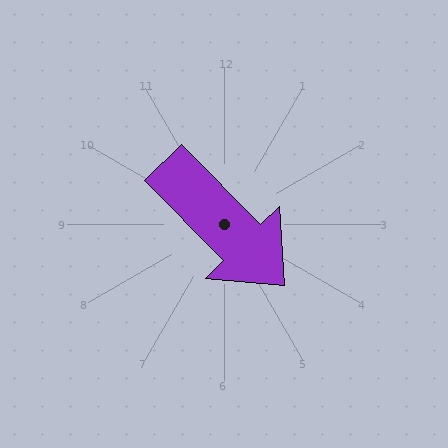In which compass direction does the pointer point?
Southeast.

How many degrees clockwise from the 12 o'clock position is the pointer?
Approximately 135 degrees.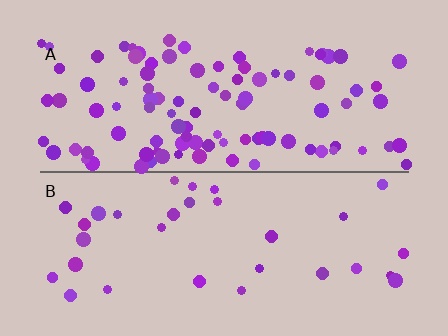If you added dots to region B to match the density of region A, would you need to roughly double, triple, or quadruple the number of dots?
Approximately triple.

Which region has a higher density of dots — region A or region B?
A (the top).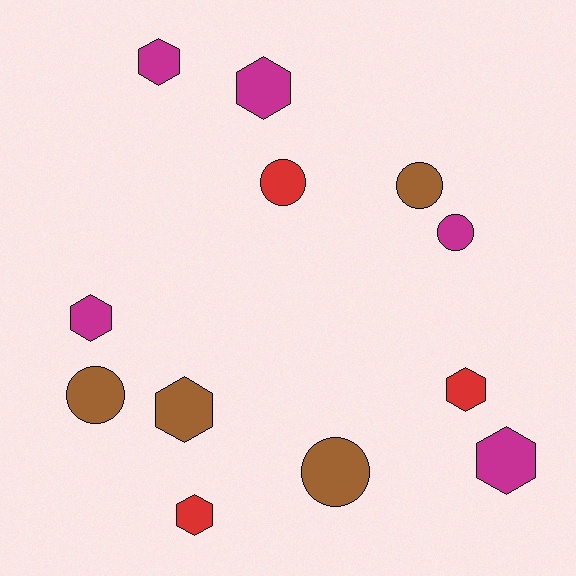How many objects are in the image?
There are 12 objects.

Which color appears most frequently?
Magenta, with 5 objects.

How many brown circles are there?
There are 3 brown circles.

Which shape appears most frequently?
Hexagon, with 7 objects.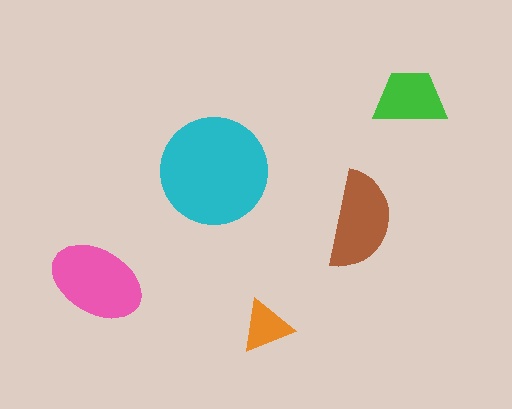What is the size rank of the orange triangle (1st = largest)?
5th.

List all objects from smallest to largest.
The orange triangle, the green trapezoid, the brown semicircle, the pink ellipse, the cyan circle.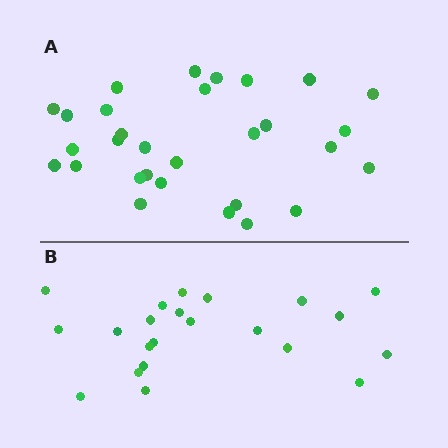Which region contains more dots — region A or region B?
Region A (the top region) has more dots.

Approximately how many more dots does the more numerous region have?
Region A has roughly 8 or so more dots than region B.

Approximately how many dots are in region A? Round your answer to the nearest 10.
About 30 dots.